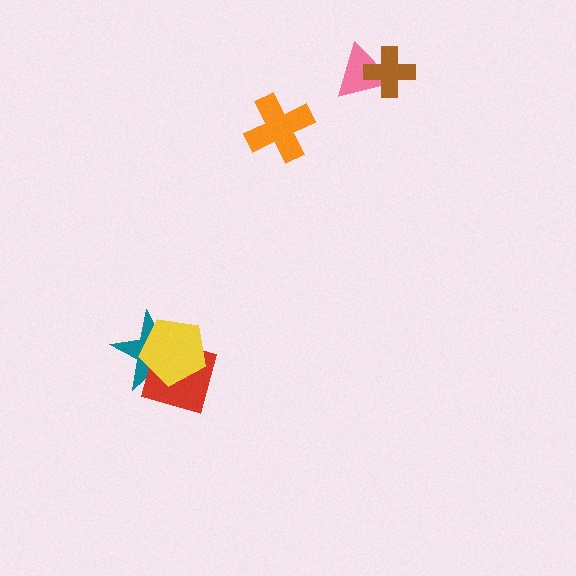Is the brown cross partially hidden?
No, no other shape covers it.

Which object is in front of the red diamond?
The yellow pentagon is in front of the red diamond.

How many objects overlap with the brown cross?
1 object overlaps with the brown cross.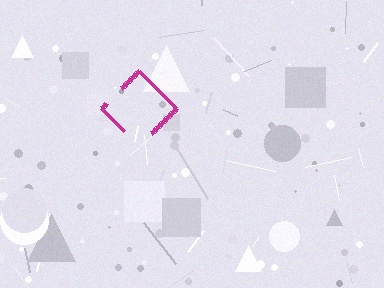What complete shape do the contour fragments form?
The contour fragments form a diamond.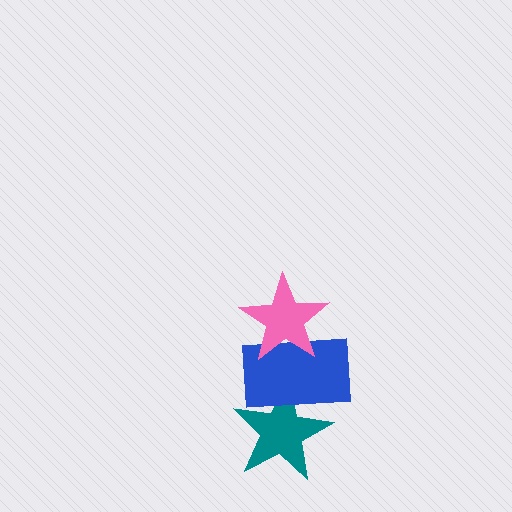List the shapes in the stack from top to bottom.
From top to bottom: the pink star, the blue rectangle, the teal star.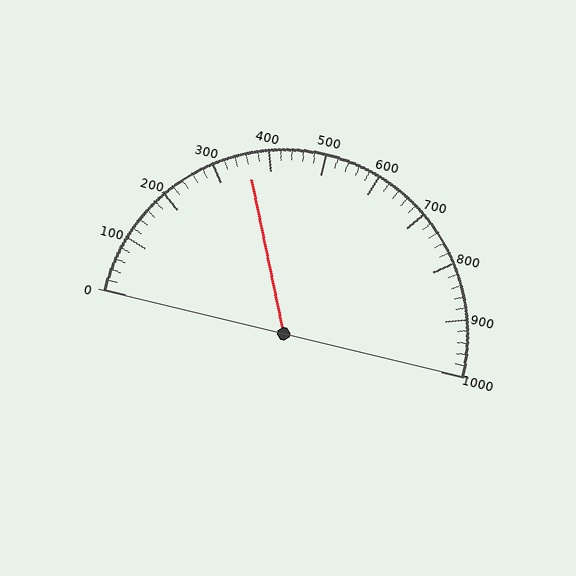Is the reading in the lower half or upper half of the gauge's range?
The reading is in the lower half of the range (0 to 1000).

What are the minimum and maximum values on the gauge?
The gauge ranges from 0 to 1000.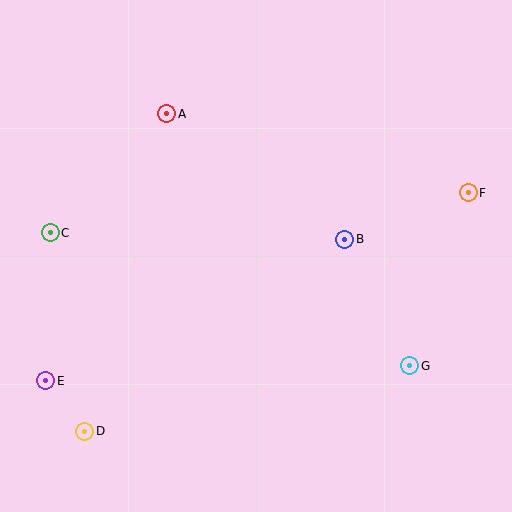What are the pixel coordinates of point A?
Point A is at (167, 114).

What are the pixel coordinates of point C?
Point C is at (50, 233).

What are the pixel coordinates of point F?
Point F is at (468, 193).